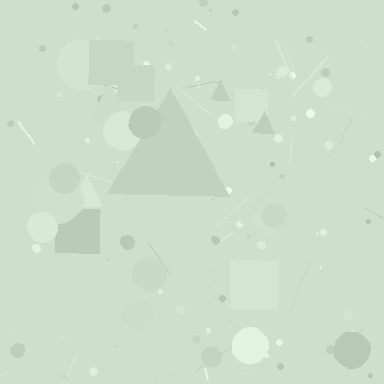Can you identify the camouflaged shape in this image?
The camouflaged shape is a triangle.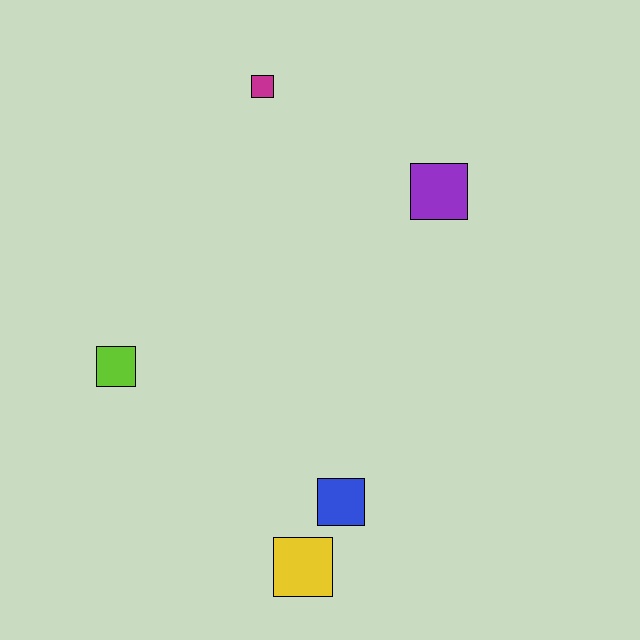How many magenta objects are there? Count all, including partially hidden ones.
There is 1 magenta object.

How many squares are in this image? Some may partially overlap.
There are 5 squares.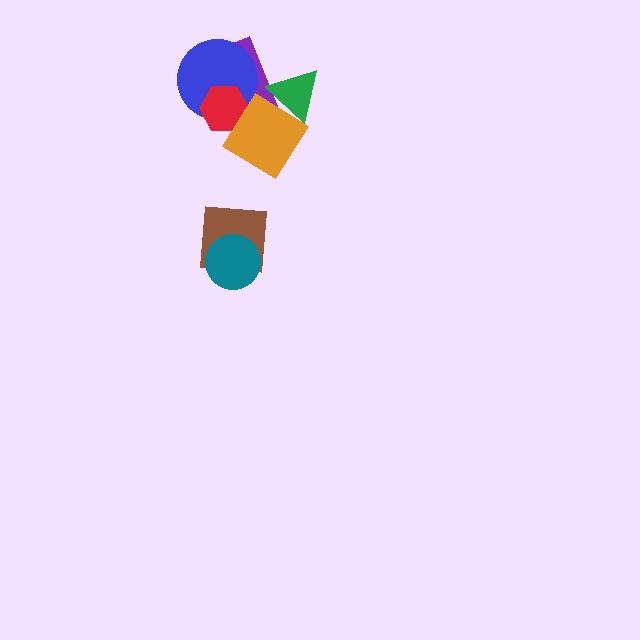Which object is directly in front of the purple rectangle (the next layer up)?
The blue circle is directly in front of the purple rectangle.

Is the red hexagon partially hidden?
Yes, it is partially covered by another shape.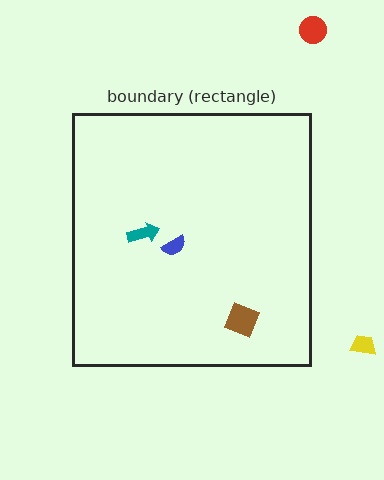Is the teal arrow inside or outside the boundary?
Inside.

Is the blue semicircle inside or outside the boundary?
Inside.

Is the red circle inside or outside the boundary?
Outside.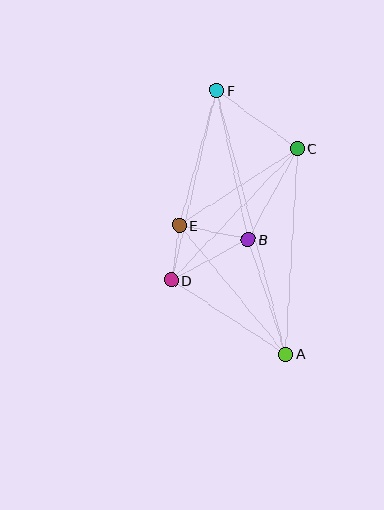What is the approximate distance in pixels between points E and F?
The distance between E and F is approximately 140 pixels.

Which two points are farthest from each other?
Points A and F are farthest from each other.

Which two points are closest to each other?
Points D and E are closest to each other.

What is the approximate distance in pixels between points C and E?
The distance between C and E is approximately 141 pixels.